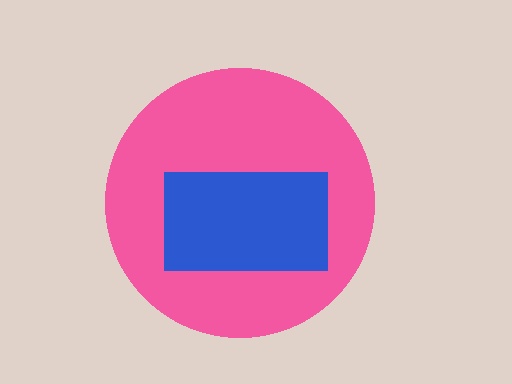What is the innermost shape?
The blue rectangle.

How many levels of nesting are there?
2.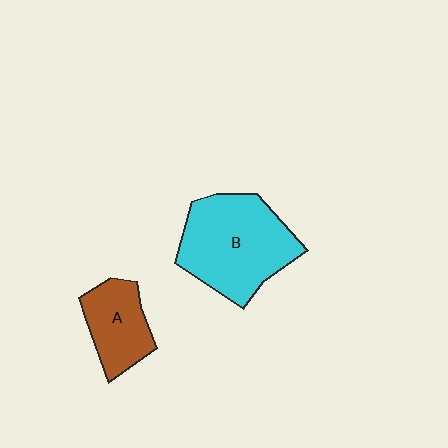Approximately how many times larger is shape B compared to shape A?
Approximately 1.9 times.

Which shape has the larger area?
Shape B (cyan).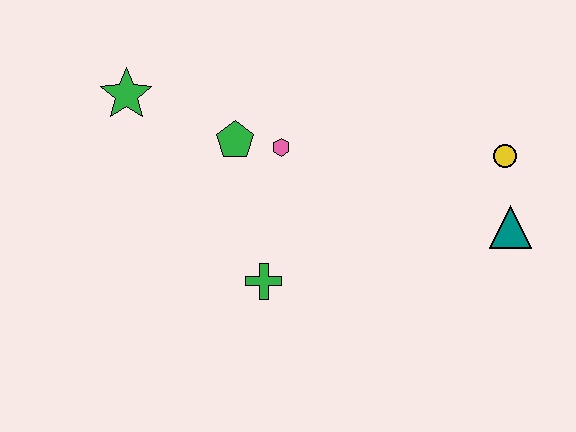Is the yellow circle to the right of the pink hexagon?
Yes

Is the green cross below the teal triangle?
Yes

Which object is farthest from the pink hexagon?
The teal triangle is farthest from the pink hexagon.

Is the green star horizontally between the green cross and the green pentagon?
No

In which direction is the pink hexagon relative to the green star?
The pink hexagon is to the right of the green star.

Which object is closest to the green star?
The green pentagon is closest to the green star.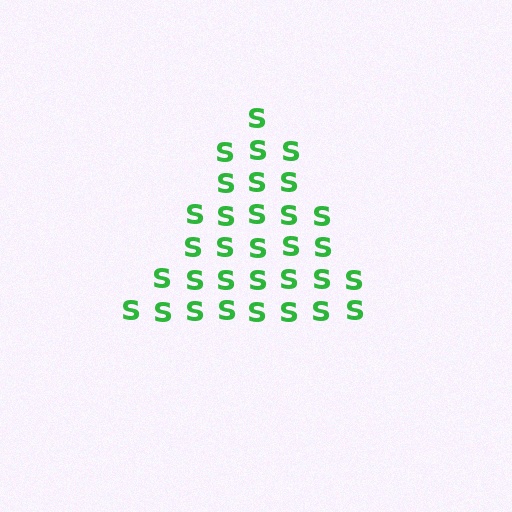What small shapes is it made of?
It is made of small letter S's.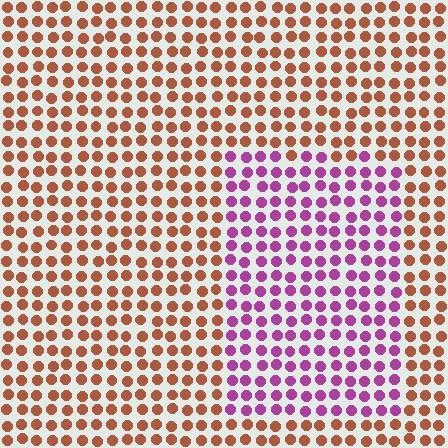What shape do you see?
I see a rectangle.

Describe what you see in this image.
The image is filled with small brown elements in a uniform arrangement. A rectangle-shaped region is visible where the elements are tinted to a slightly different hue, forming a subtle color boundary.